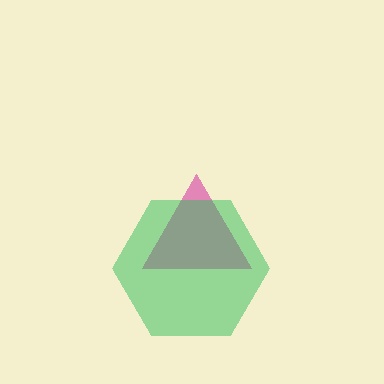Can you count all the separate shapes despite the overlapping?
Yes, there are 2 separate shapes.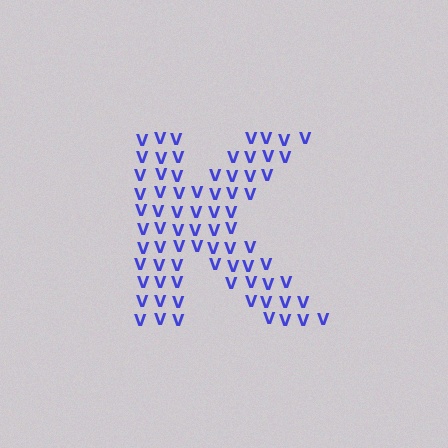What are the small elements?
The small elements are letter V's.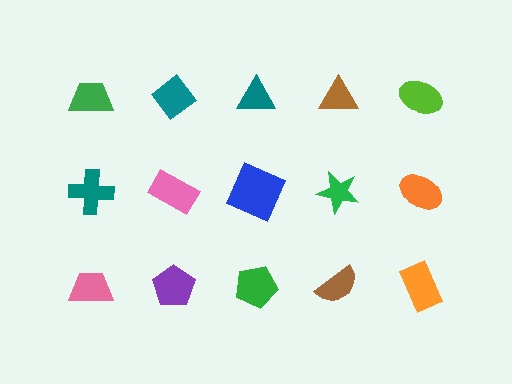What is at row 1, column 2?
A teal diamond.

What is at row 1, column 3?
A teal triangle.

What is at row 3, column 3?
A green pentagon.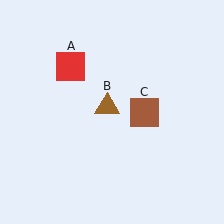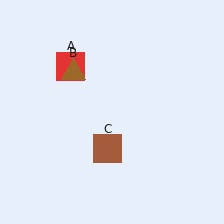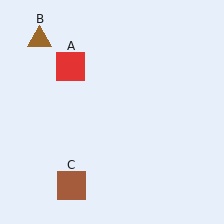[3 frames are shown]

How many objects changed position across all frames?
2 objects changed position: brown triangle (object B), brown square (object C).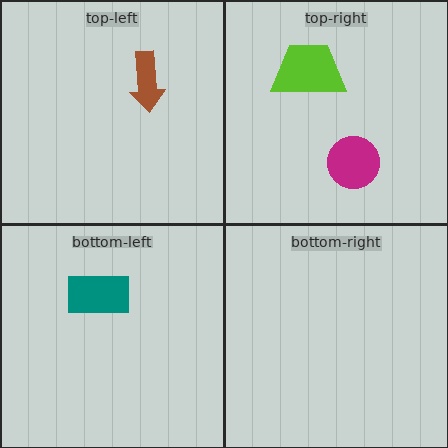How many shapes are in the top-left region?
1.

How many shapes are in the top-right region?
2.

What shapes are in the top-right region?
The magenta circle, the lime trapezoid.